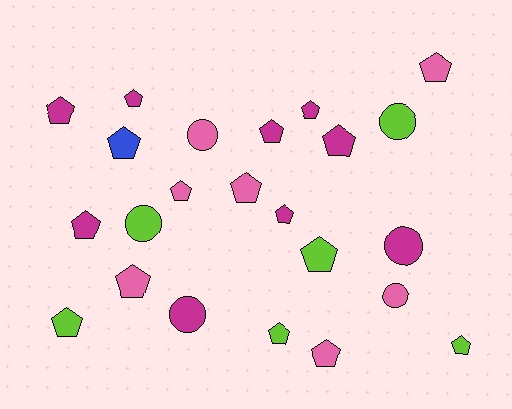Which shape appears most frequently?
Pentagon, with 17 objects.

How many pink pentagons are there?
There are 5 pink pentagons.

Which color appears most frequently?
Magenta, with 9 objects.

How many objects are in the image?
There are 23 objects.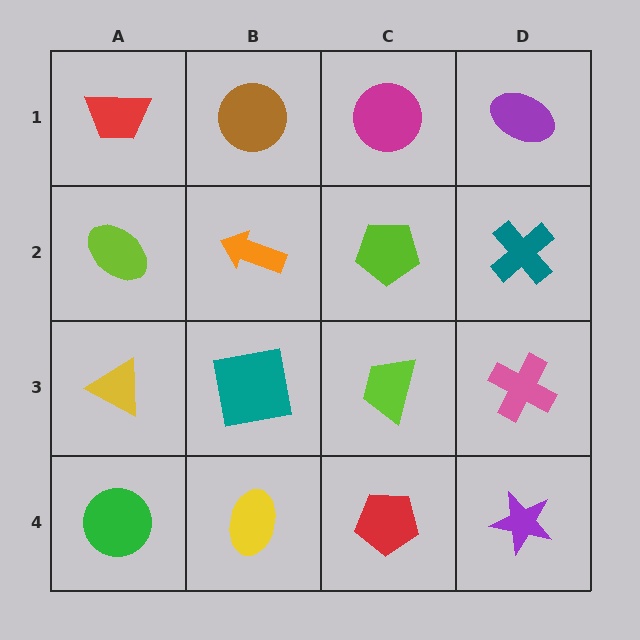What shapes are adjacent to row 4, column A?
A yellow triangle (row 3, column A), a yellow ellipse (row 4, column B).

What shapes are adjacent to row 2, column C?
A magenta circle (row 1, column C), a lime trapezoid (row 3, column C), an orange arrow (row 2, column B), a teal cross (row 2, column D).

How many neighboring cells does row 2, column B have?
4.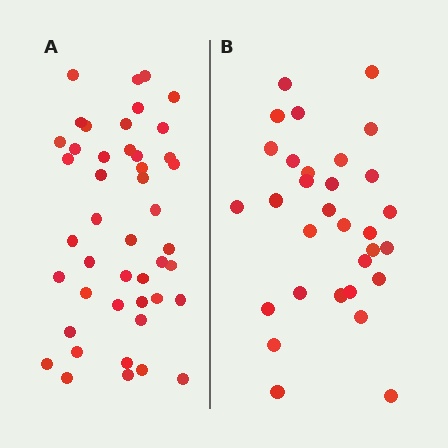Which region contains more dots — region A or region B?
Region A (the left region) has more dots.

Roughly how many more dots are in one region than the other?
Region A has approximately 15 more dots than region B.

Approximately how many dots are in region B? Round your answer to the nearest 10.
About 30 dots. (The exact count is 31, which rounds to 30.)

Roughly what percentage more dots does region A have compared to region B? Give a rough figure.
About 45% more.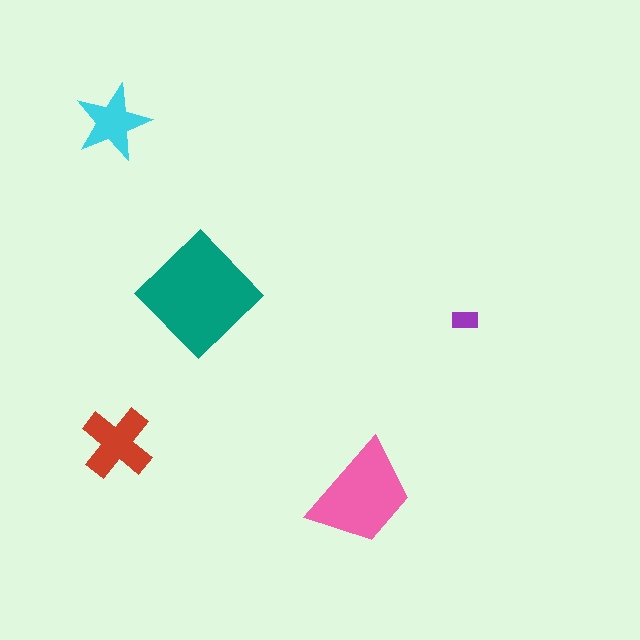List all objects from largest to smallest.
The teal diamond, the pink trapezoid, the red cross, the cyan star, the purple rectangle.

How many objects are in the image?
There are 5 objects in the image.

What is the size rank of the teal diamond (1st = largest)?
1st.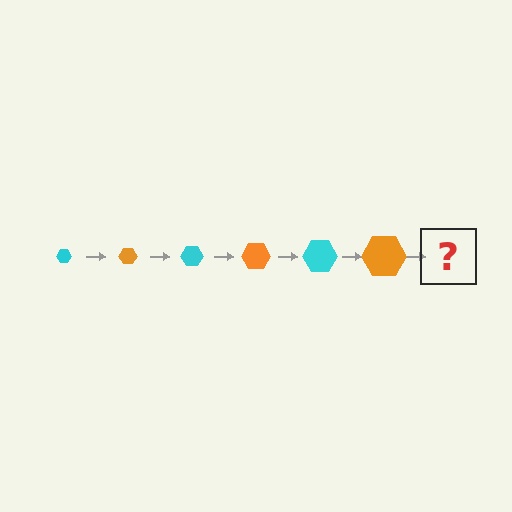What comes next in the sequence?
The next element should be a cyan hexagon, larger than the previous one.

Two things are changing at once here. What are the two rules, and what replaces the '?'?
The two rules are that the hexagon grows larger each step and the color cycles through cyan and orange. The '?' should be a cyan hexagon, larger than the previous one.